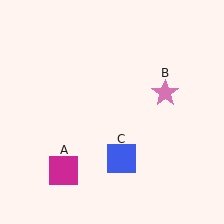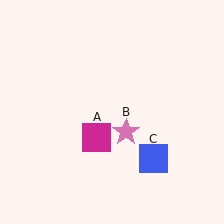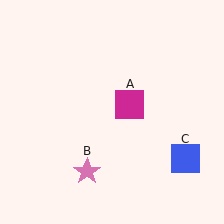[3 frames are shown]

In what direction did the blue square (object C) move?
The blue square (object C) moved right.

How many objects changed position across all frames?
3 objects changed position: magenta square (object A), pink star (object B), blue square (object C).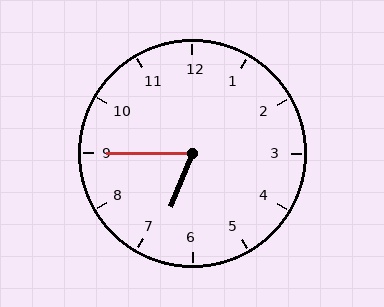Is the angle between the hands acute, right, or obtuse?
It is acute.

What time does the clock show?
6:45.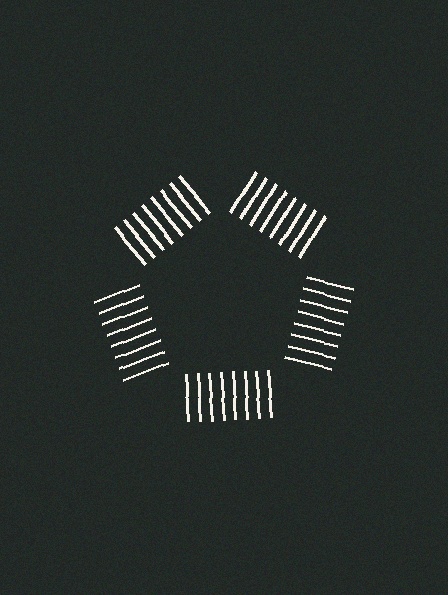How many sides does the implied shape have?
5 sides — the line-ends trace a pentagon.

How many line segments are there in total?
40 — 8 along each of the 5 edges.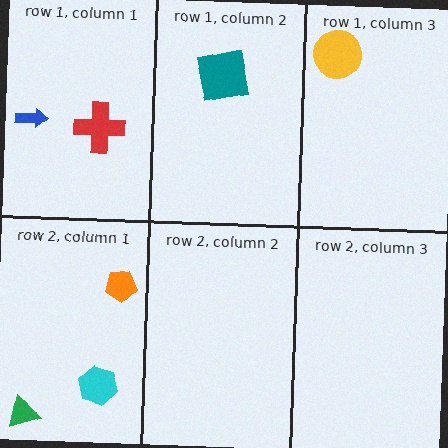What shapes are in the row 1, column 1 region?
The red cross, the blue arrow.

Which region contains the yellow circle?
The row 1, column 3 region.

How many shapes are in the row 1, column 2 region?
1.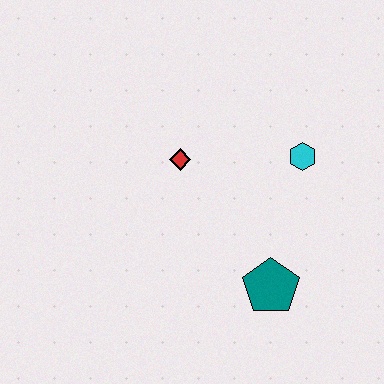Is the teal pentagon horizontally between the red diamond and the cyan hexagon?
Yes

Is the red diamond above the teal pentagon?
Yes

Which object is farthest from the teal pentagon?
The red diamond is farthest from the teal pentagon.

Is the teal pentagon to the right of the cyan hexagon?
No